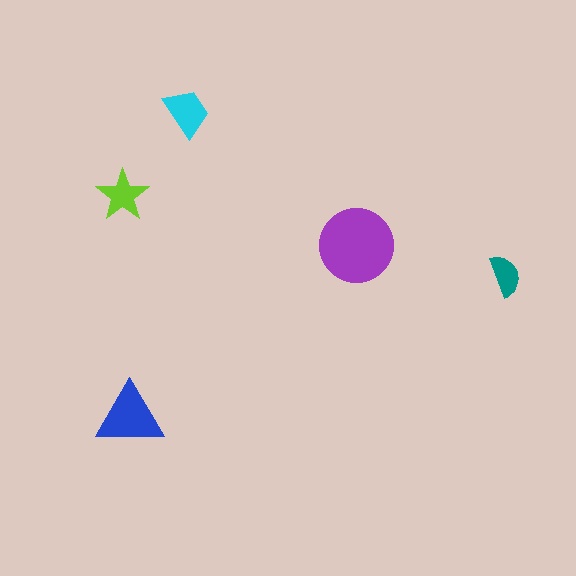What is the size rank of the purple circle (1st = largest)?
1st.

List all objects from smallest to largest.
The teal semicircle, the lime star, the cyan trapezoid, the blue triangle, the purple circle.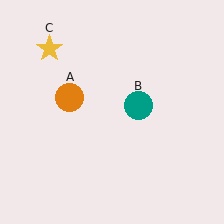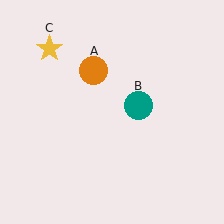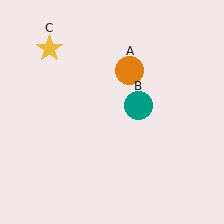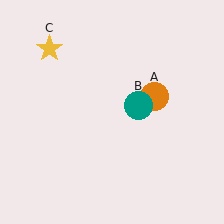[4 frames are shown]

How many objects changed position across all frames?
1 object changed position: orange circle (object A).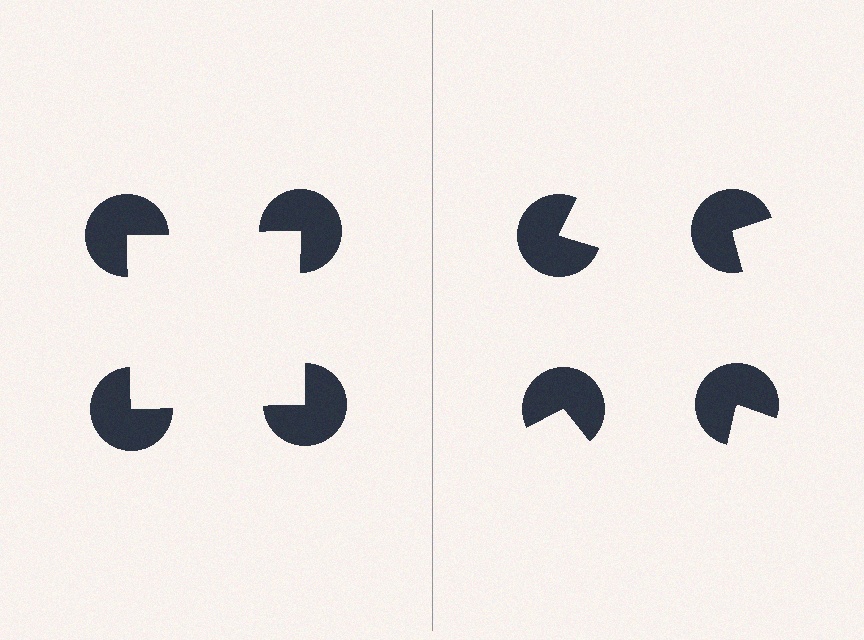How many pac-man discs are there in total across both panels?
8 — 4 on each side.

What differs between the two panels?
The pac-man discs are positioned identically on both sides; only the wedge orientations differ. On the left they align to a square; on the right they are misaligned.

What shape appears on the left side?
An illusory square.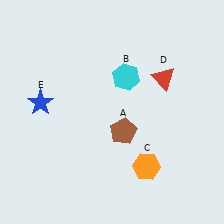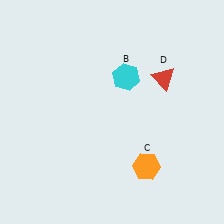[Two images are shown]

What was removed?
The brown pentagon (A), the blue star (E) were removed in Image 2.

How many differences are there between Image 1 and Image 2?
There are 2 differences between the two images.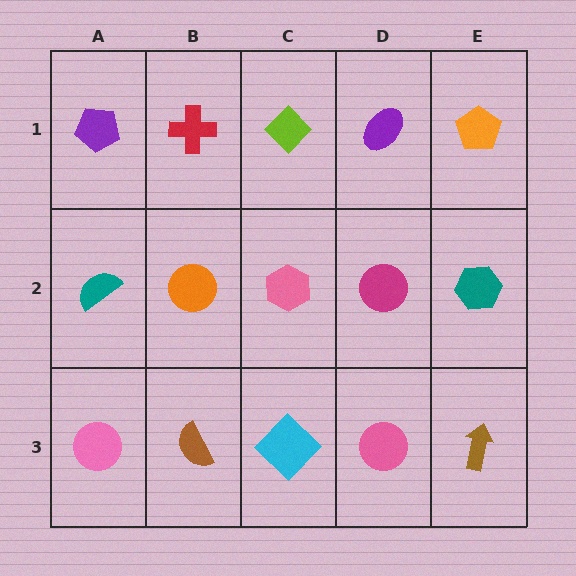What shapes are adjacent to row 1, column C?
A pink hexagon (row 2, column C), a red cross (row 1, column B), a purple ellipse (row 1, column D).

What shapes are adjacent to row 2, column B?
A red cross (row 1, column B), a brown semicircle (row 3, column B), a teal semicircle (row 2, column A), a pink hexagon (row 2, column C).